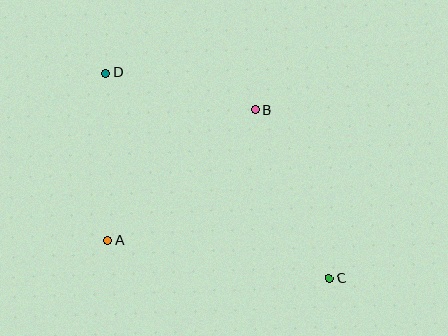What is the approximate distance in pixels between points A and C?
The distance between A and C is approximately 225 pixels.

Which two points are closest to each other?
Points B and D are closest to each other.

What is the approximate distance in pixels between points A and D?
The distance between A and D is approximately 167 pixels.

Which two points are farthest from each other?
Points C and D are farthest from each other.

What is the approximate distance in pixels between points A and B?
The distance between A and B is approximately 197 pixels.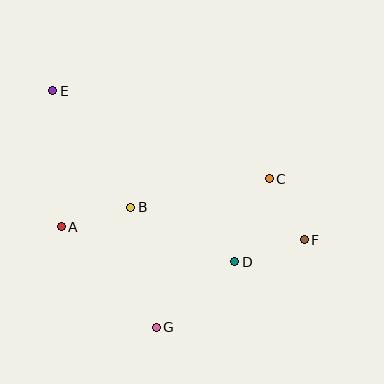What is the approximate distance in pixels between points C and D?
The distance between C and D is approximately 90 pixels.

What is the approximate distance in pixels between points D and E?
The distance between D and E is approximately 250 pixels.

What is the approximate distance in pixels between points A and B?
The distance between A and B is approximately 72 pixels.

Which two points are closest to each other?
Points C and F are closest to each other.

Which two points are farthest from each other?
Points E and F are farthest from each other.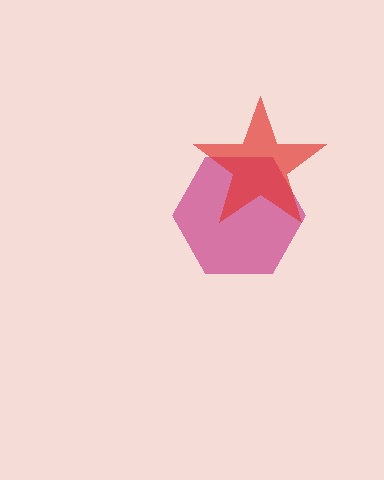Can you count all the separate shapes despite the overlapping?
Yes, there are 2 separate shapes.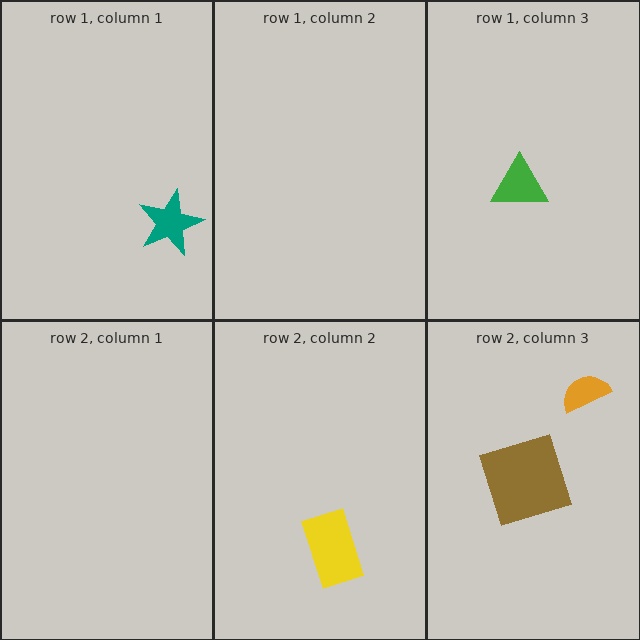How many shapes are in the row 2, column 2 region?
1.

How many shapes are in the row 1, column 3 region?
1.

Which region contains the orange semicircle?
The row 2, column 3 region.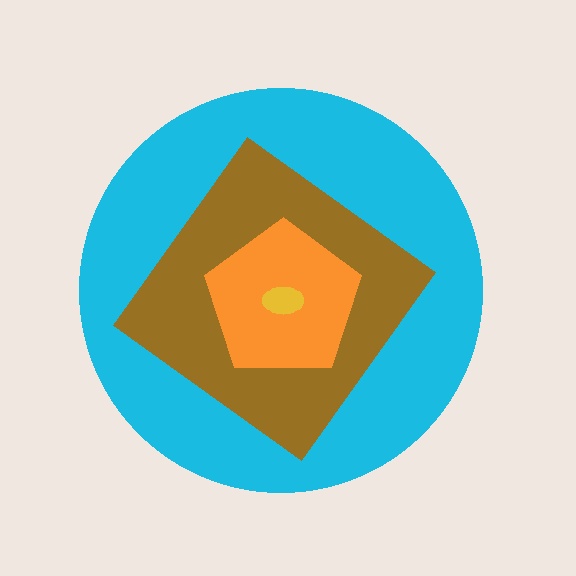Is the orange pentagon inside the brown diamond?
Yes.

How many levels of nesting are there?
4.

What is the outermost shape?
The cyan circle.